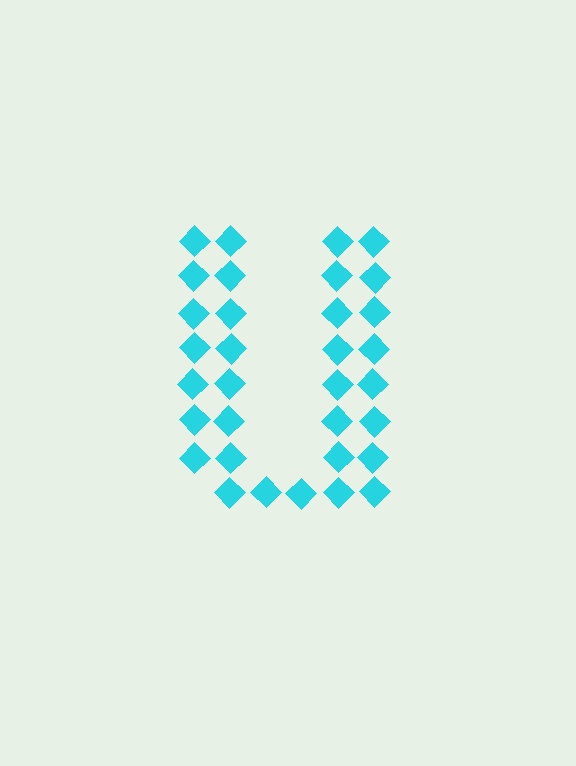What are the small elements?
The small elements are diamonds.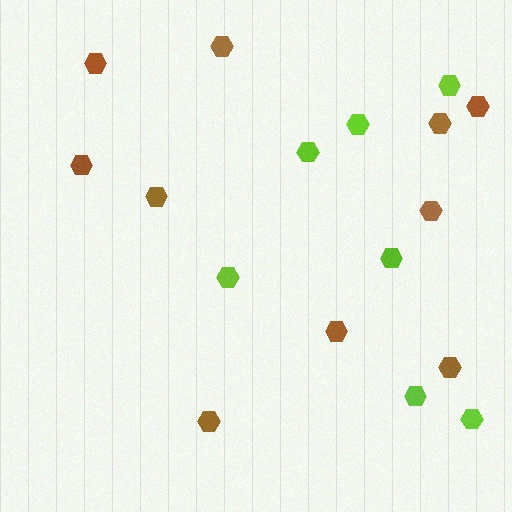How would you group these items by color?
There are 2 groups: one group of lime hexagons (7) and one group of brown hexagons (10).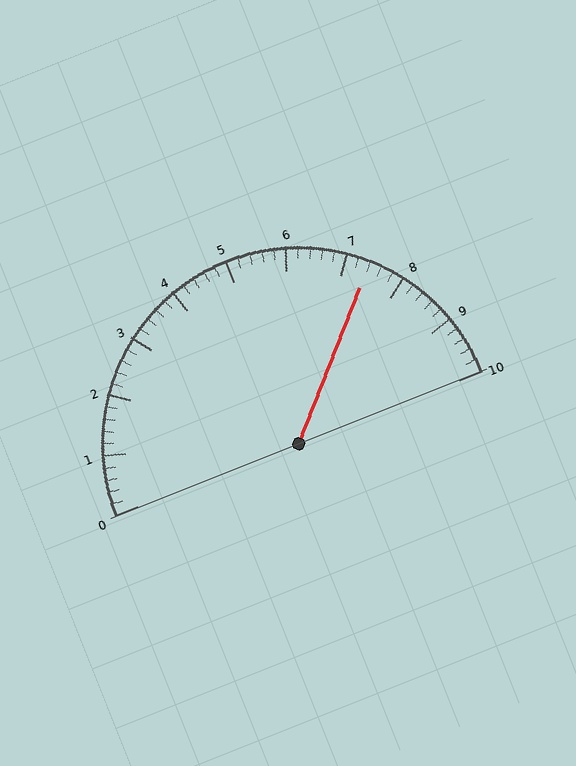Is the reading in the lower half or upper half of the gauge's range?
The reading is in the upper half of the range (0 to 10).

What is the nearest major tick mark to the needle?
The nearest major tick mark is 7.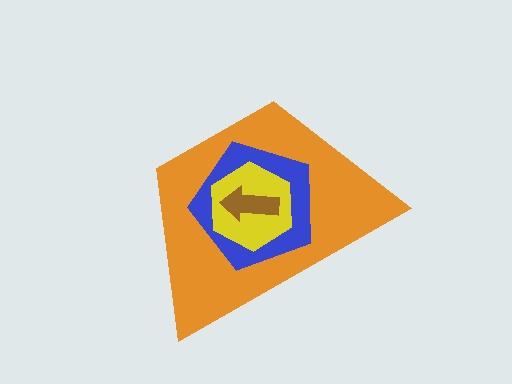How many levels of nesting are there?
4.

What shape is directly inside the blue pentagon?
The yellow hexagon.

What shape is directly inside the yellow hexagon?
The brown arrow.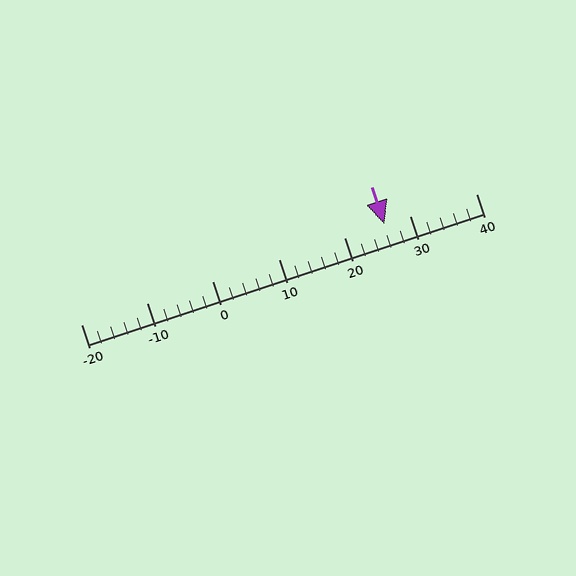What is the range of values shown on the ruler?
The ruler shows values from -20 to 40.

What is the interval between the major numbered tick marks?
The major tick marks are spaced 10 units apart.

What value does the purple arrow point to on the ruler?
The purple arrow points to approximately 26.